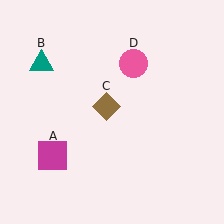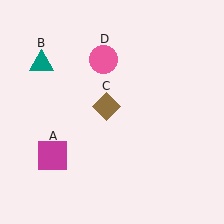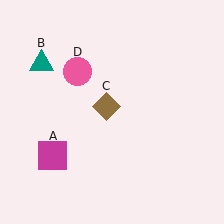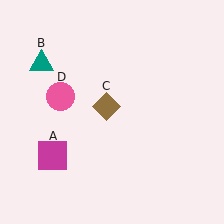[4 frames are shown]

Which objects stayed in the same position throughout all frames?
Magenta square (object A) and teal triangle (object B) and brown diamond (object C) remained stationary.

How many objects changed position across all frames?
1 object changed position: pink circle (object D).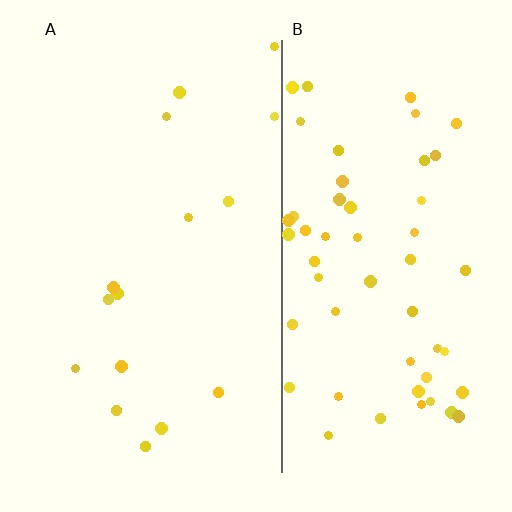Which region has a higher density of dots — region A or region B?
B (the right).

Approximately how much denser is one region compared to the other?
Approximately 3.6× — region B over region A.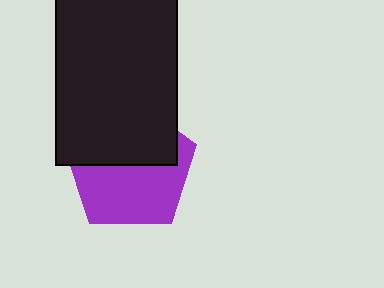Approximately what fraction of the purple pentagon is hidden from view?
Roughly 46% of the purple pentagon is hidden behind the black rectangle.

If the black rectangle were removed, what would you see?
You would see the complete purple pentagon.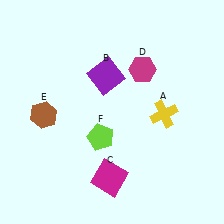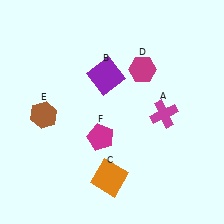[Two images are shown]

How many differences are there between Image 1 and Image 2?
There are 3 differences between the two images.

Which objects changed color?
A changed from yellow to magenta. C changed from magenta to orange. F changed from lime to magenta.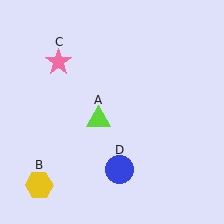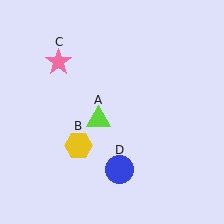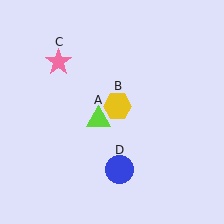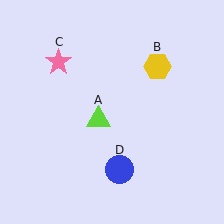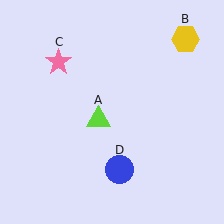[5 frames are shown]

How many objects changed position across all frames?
1 object changed position: yellow hexagon (object B).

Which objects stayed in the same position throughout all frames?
Lime triangle (object A) and pink star (object C) and blue circle (object D) remained stationary.